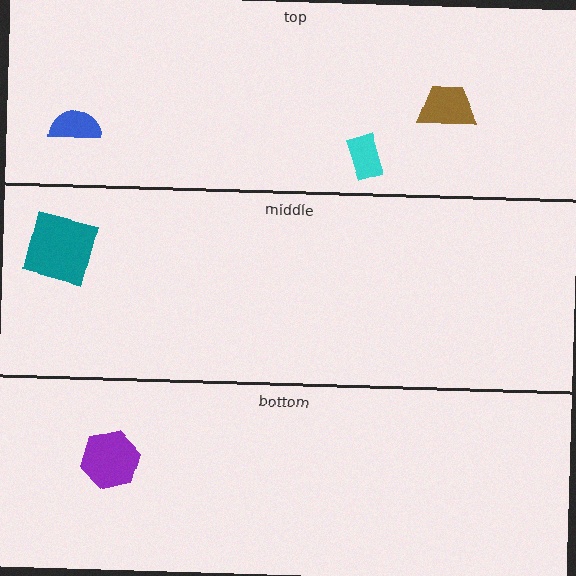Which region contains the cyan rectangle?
The top region.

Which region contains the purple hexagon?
The bottom region.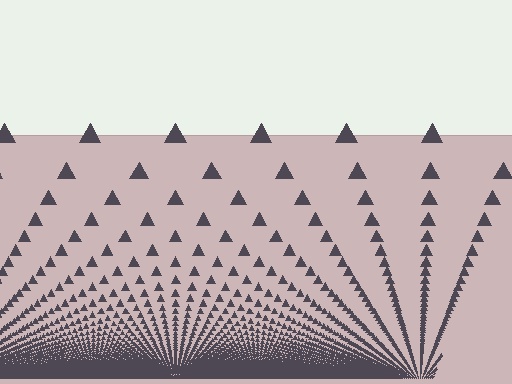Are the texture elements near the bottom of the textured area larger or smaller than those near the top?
Smaller. The gradient is inverted — elements near the bottom are smaller and denser.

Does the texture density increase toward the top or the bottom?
Density increases toward the bottom.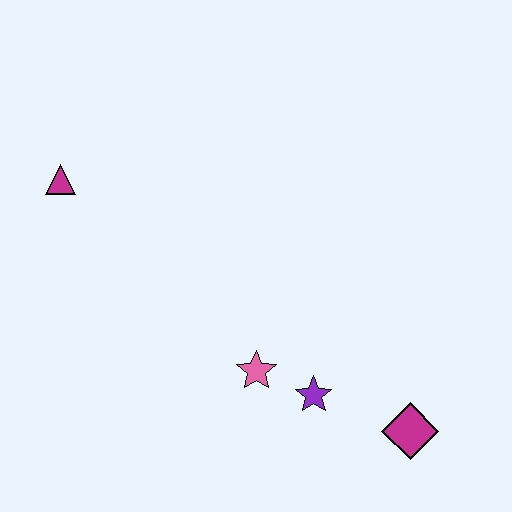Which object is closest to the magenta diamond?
The purple star is closest to the magenta diamond.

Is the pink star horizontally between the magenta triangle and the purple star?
Yes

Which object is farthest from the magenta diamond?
The magenta triangle is farthest from the magenta diamond.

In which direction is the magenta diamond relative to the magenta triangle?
The magenta diamond is to the right of the magenta triangle.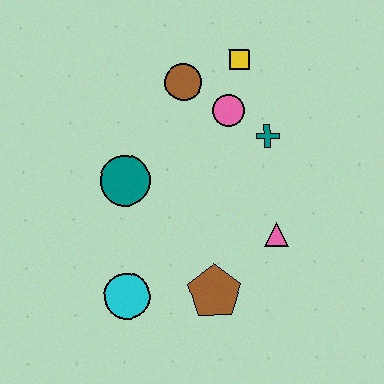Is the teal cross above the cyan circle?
Yes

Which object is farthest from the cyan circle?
The yellow square is farthest from the cyan circle.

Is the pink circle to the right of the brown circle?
Yes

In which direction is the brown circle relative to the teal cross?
The brown circle is to the left of the teal cross.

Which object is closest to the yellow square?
The pink circle is closest to the yellow square.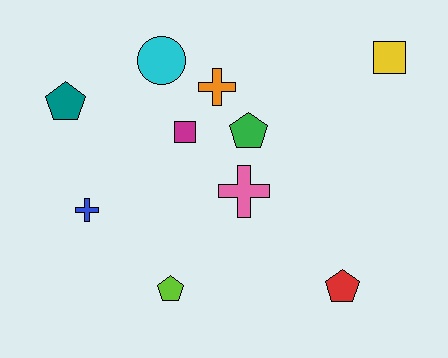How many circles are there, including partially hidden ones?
There is 1 circle.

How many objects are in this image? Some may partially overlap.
There are 10 objects.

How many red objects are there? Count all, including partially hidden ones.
There is 1 red object.